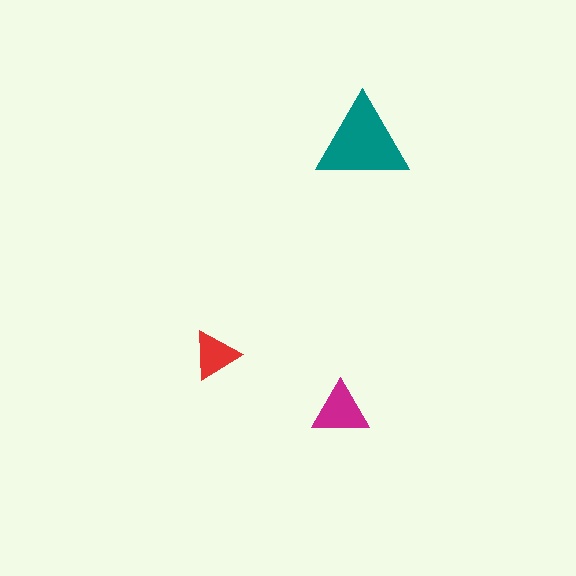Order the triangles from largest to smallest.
the teal one, the magenta one, the red one.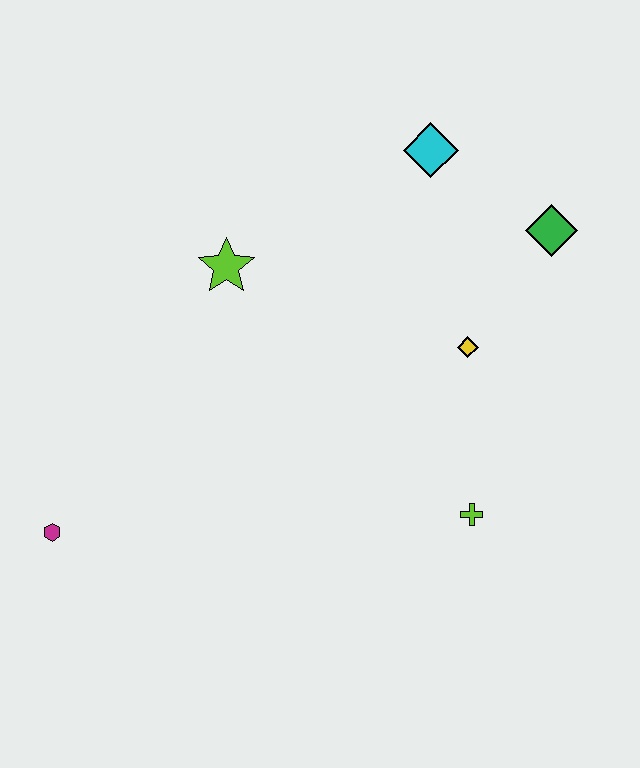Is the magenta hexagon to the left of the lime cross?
Yes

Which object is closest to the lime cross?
The yellow diamond is closest to the lime cross.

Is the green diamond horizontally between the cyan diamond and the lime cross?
No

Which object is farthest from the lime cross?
The magenta hexagon is farthest from the lime cross.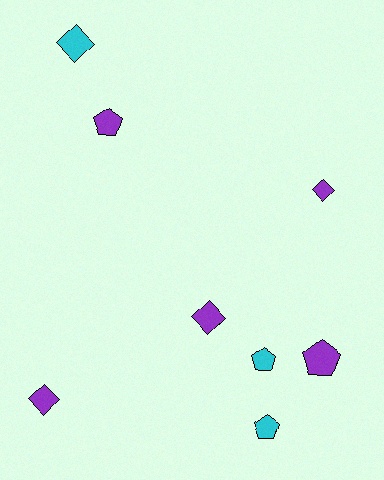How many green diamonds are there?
There are no green diamonds.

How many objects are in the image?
There are 8 objects.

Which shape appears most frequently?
Pentagon, with 4 objects.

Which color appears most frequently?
Purple, with 5 objects.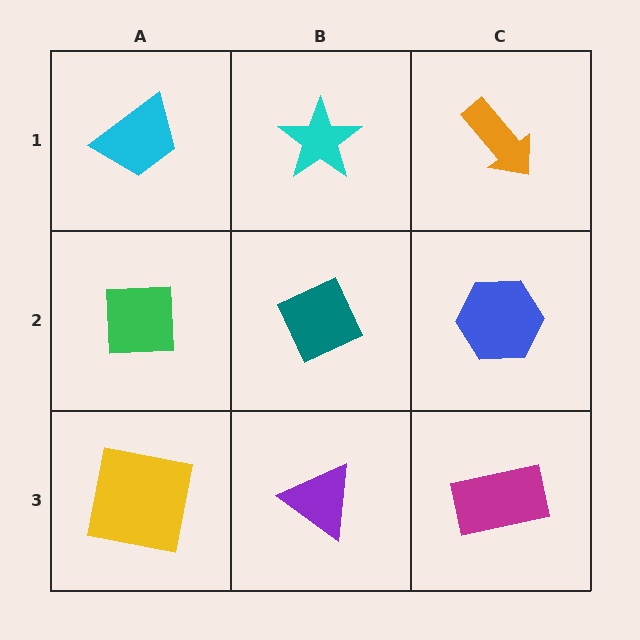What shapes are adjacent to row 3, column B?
A teal diamond (row 2, column B), a yellow square (row 3, column A), a magenta rectangle (row 3, column C).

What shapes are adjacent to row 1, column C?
A blue hexagon (row 2, column C), a cyan star (row 1, column B).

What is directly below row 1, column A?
A green square.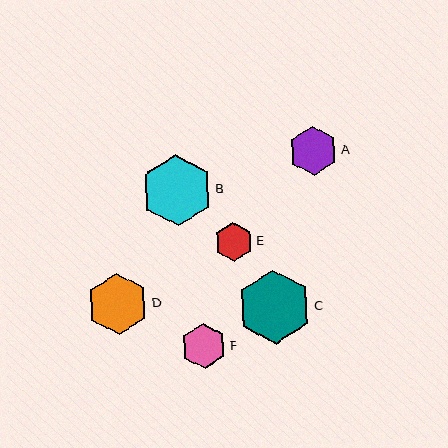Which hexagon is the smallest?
Hexagon E is the smallest with a size of approximately 39 pixels.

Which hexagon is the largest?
Hexagon C is the largest with a size of approximately 74 pixels.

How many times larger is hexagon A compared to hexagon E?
Hexagon A is approximately 1.3 times the size of hexagon E.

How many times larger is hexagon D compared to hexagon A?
Hexagon D is approximately 1.3 times the size of hexagon A.